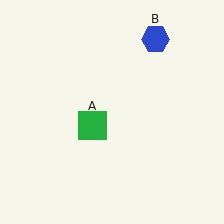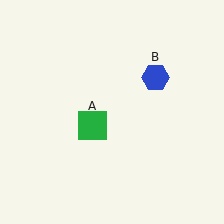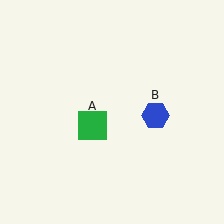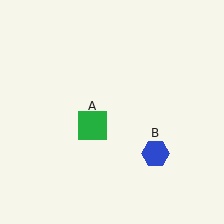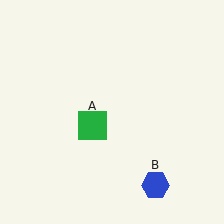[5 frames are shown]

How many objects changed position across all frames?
1 object changed position: blue hexagon (object B).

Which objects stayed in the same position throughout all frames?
Green square (object A) remained stationary.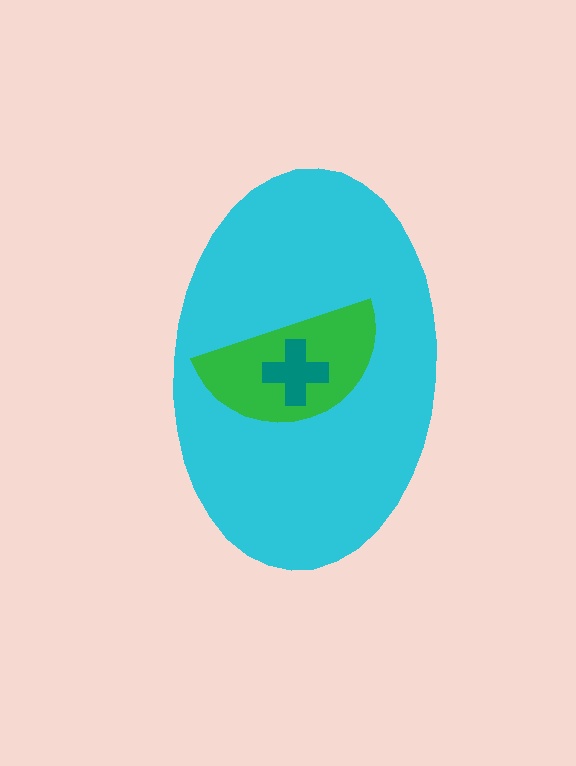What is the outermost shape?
The cyan ellipse.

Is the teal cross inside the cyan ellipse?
Yes.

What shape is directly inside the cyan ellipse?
The green semicircle.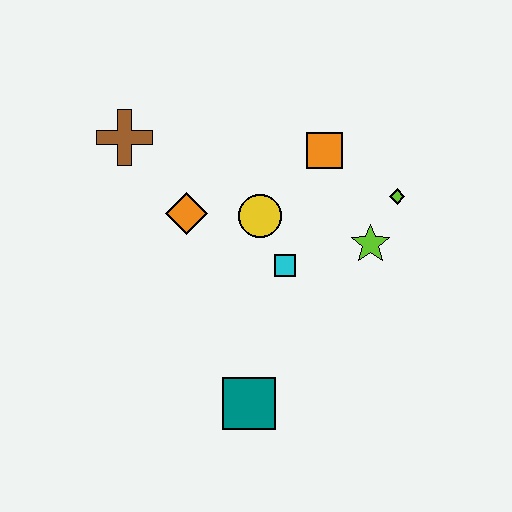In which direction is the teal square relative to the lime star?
The teal square is below the lime star.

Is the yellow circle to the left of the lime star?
Yes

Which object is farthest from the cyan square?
The brown cross is farthest from the cyan square.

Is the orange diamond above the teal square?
Yes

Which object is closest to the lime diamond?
The lime star is closest to the lime diamond.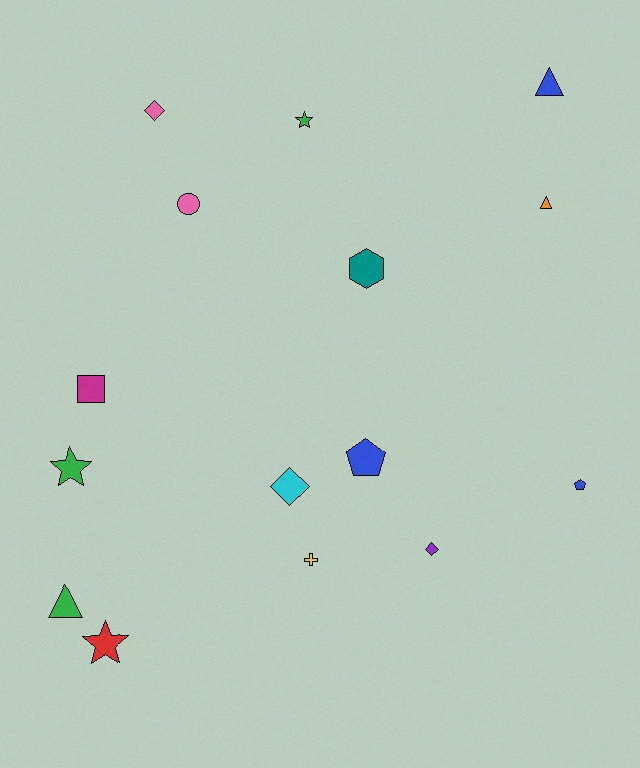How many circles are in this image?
There is 1 circle.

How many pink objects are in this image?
There are 2 pink objects.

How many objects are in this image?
There are 15 objects.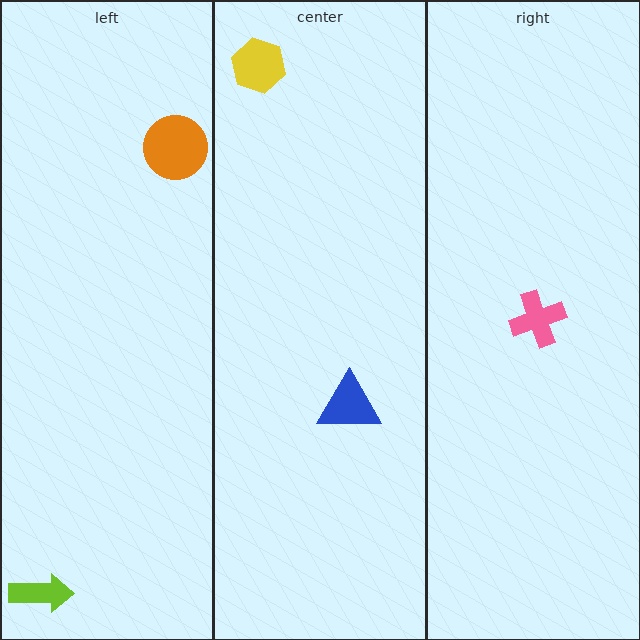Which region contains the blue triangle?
The center region.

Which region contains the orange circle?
The left region.